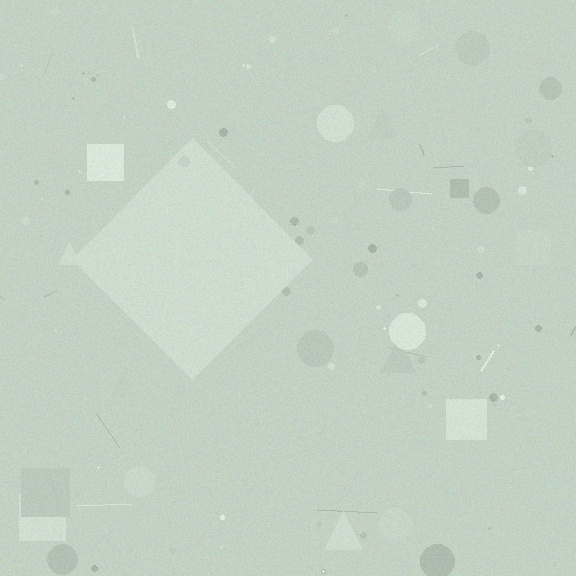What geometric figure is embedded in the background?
A diamond is embedded in the background.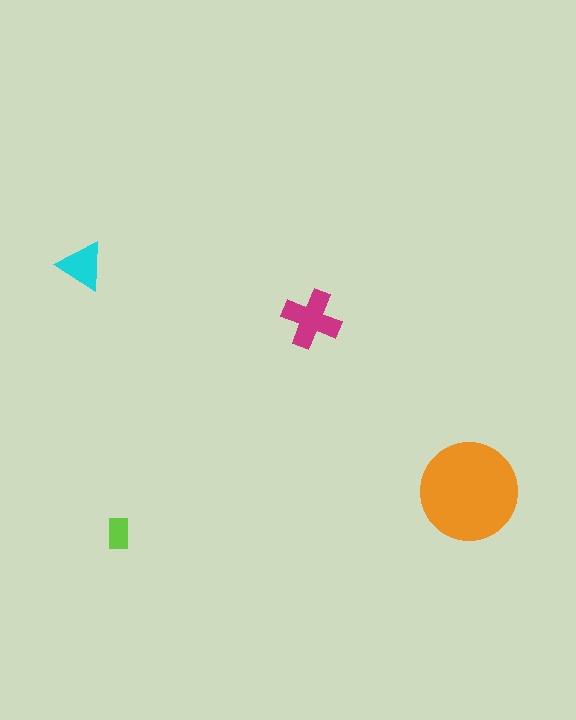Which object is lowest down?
The lime rectangle is bottommost.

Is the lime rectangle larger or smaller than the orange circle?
Smaller.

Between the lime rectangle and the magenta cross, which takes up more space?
The magenta cross.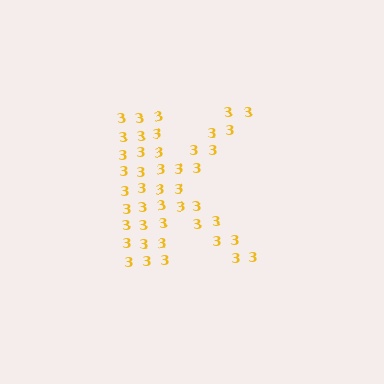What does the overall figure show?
The overall figure shows the letter K.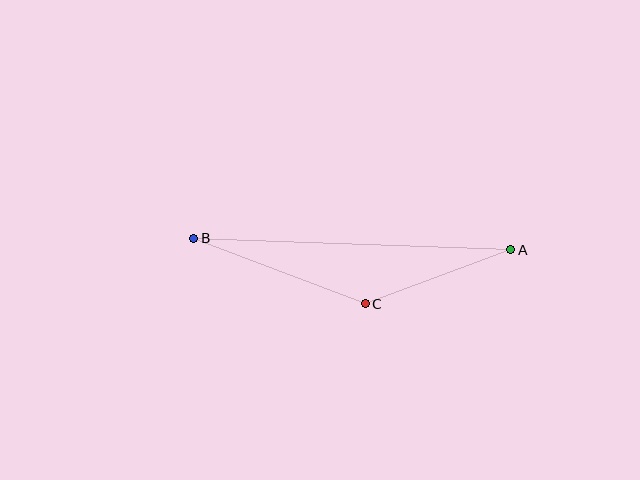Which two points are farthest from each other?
Points A and B are farthest from each other.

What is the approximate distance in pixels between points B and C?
The distance between B and C is approximately 183 pixels.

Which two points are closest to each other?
Points A and C are closest to each other.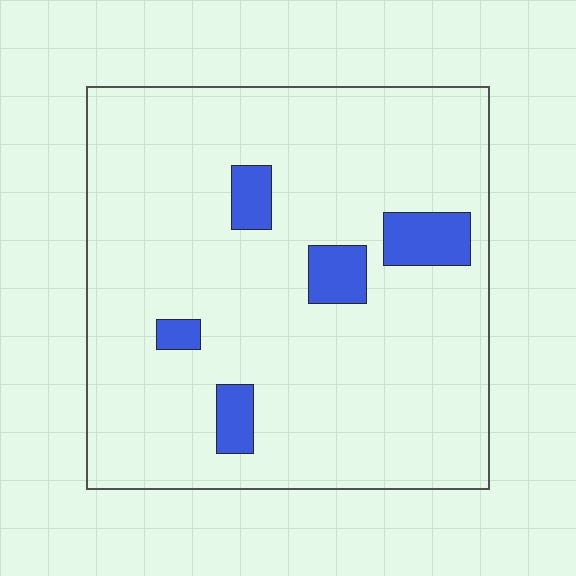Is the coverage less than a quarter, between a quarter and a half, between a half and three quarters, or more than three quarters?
Less than a quarter.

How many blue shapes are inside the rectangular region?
5.